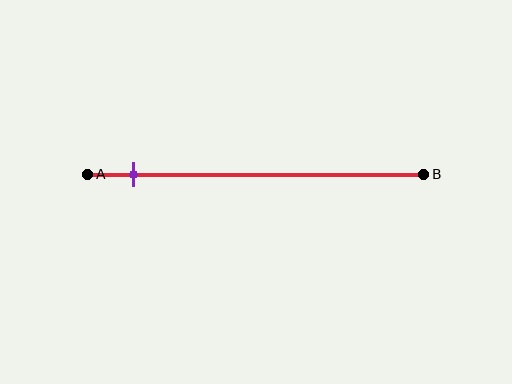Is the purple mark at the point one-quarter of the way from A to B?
No, the mark is at about 15% from A, not at the 25% one-quarter point.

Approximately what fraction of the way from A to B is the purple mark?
The purple mark is approximately 15% of the way from A to B.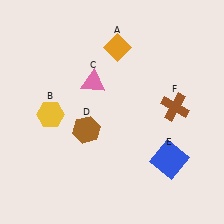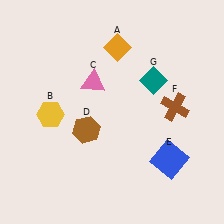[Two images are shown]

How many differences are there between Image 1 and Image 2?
There is 1 difference between the two images.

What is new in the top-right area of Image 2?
A teal diamond (G) was added in the top-right area of Image 2.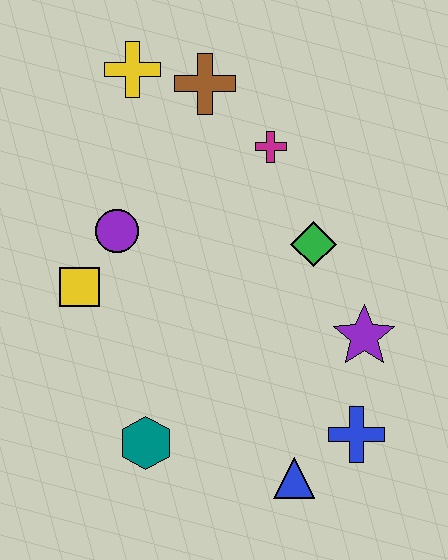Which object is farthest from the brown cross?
The blue triangle is farthest from the brown cross.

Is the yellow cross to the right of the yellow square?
Yes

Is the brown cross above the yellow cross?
No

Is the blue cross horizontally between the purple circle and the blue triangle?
No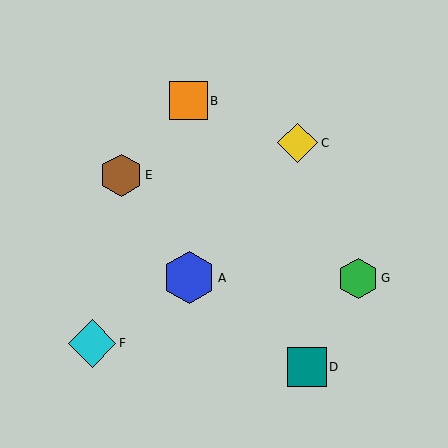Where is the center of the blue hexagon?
The center of the blue hexagon is at (189, 278).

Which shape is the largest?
The blue hexagon (labeled A) is the largest.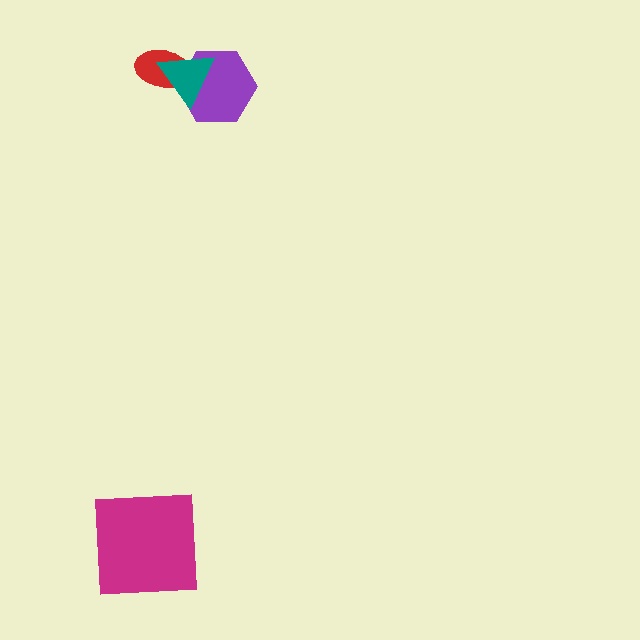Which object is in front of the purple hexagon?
The teal triangle is in front of the purple hexagon.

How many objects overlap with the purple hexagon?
2 objects overlap with the purple hexagon.